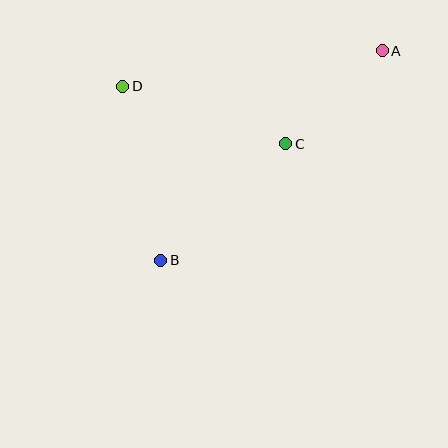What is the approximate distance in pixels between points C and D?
The distance between C and D is approximately 173 pixels.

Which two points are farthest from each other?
Points A and B are farthest from each other.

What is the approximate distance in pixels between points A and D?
The distance between A and D is approximately 262 pixels.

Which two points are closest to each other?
Points A and C are closest to each other.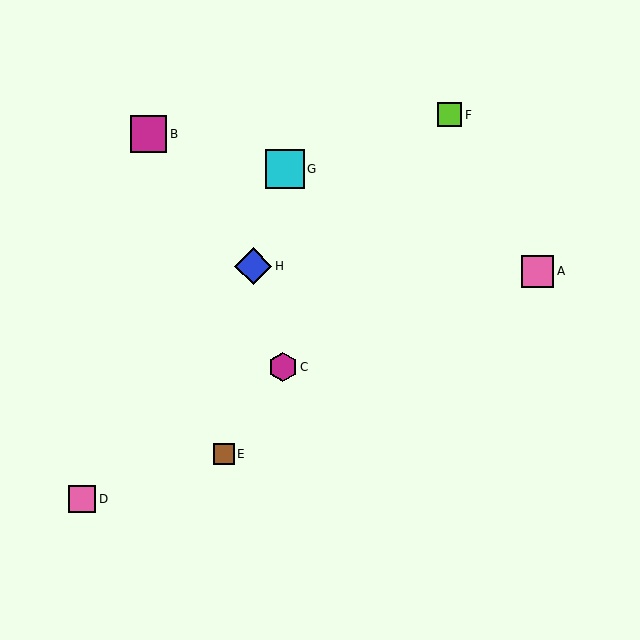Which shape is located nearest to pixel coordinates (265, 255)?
The blue diamond (labeled H) at (253, 266) is nearest to that location.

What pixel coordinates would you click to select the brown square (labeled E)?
Click at (224, 454) to select the brown square E.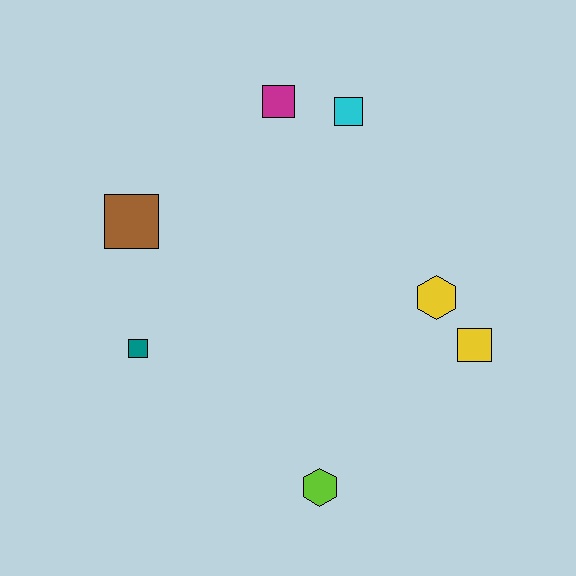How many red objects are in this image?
There are no red objects.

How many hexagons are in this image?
There are 2 hexagons.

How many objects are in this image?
There are 7 objects.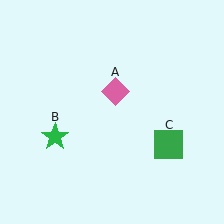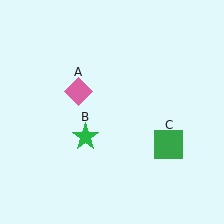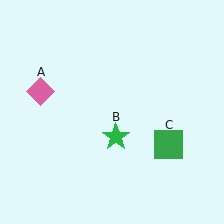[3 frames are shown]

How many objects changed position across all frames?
2 objects changed position: pink diamond (object A), green star (object B).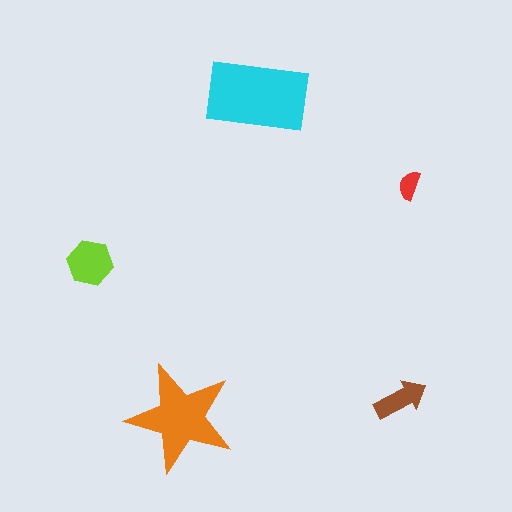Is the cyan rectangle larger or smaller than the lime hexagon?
Larger.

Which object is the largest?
The cyan rectangle.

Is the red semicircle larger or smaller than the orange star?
Smaller.